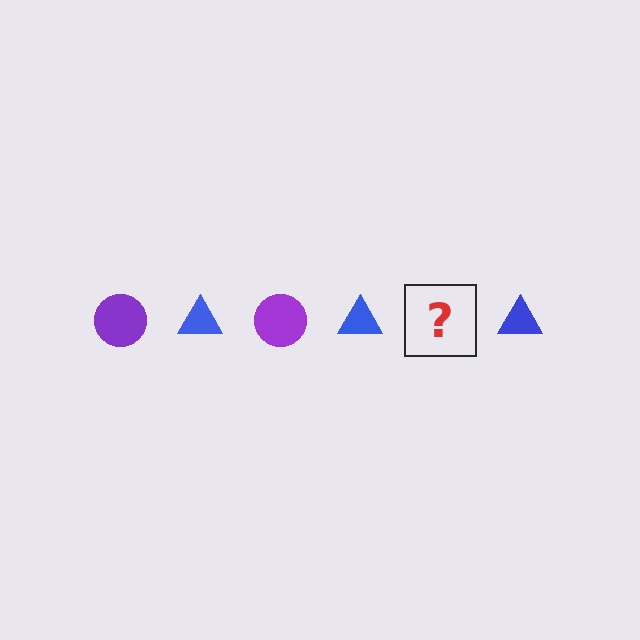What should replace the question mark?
The question mark should be replaced with a purple circle.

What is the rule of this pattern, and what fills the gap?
The rule is that the pattern alternates between purple circle and blue triangle. The gap should be filled with a purple circle.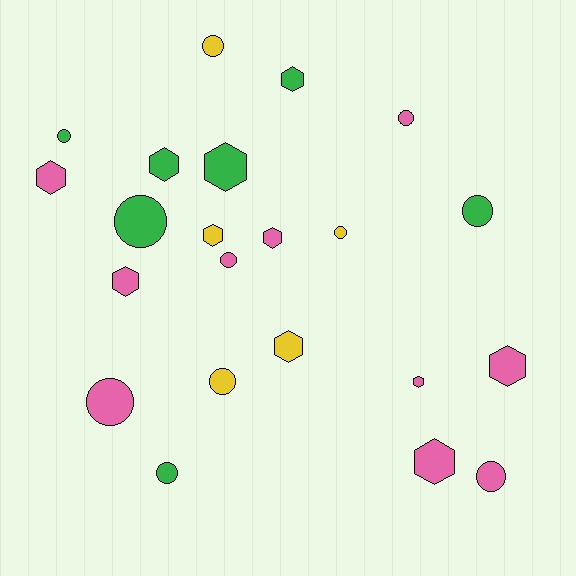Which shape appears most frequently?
Circle, with 11 objects.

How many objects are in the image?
There are 22 objects.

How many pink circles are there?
There are 4 pink circles.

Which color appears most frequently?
Pink, with 10 objects.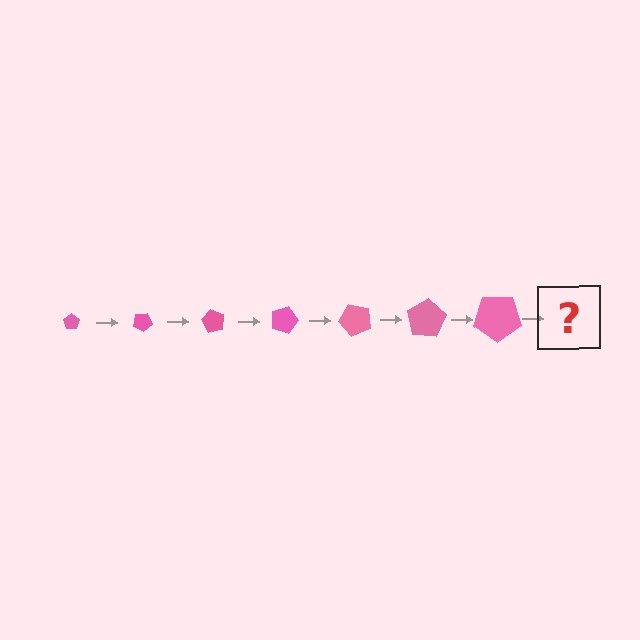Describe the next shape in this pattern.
It should be a pentagon, larger than the previous one and rotated 210 degrees from the start.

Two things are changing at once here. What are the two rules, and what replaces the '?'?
The two rules are that the pentagon grows larger each step and it rotates 30 degrees each step. The '?' should be a pentagon, larger than the previous one and rotated 210 degrees from the start.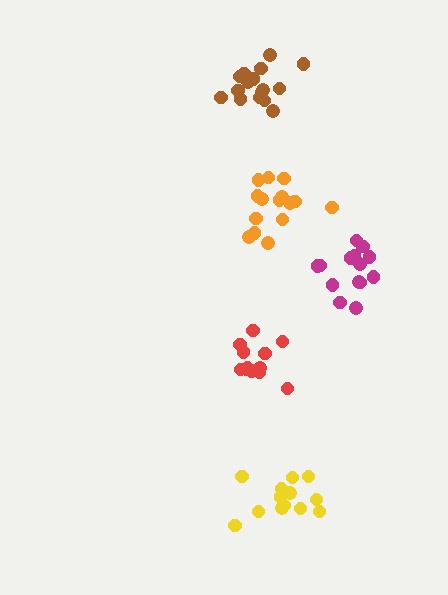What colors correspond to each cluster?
The clusters are colored: red, orange, yellow, brown, magenta.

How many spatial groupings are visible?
There are 5 spatial groupings.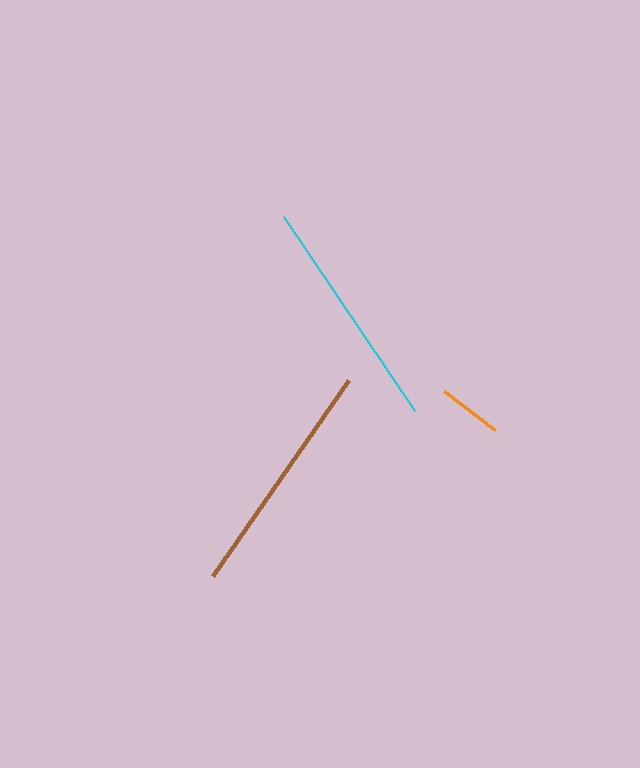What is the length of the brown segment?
The brown segment is approximately 238 pixels long.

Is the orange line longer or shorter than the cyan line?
The cyan line is longer than the orange line.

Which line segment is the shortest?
The orange line is the shortest at approximately 64 pixels.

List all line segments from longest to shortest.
From longest to shortest: brown, cyan, orange.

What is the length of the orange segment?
The orange segment is approximately 64 pixels long.